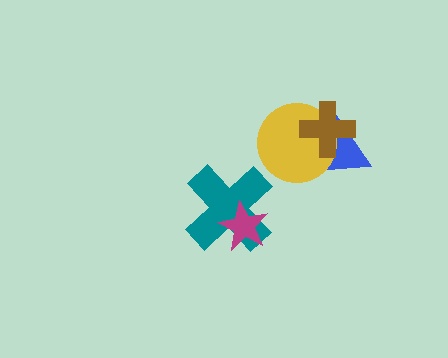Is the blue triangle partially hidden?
Yes, it is partially covered by another shape.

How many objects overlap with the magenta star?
1 object overlaps with the magenta star.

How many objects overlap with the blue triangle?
2 objects overlap with the blue triangle.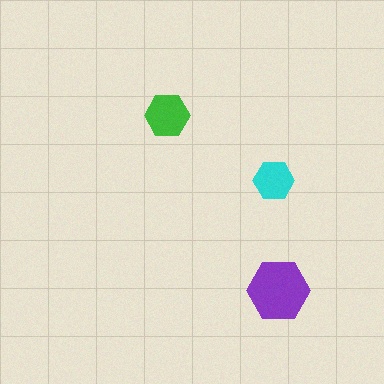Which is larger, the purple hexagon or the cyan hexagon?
The purple one.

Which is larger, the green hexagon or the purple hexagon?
The purple one.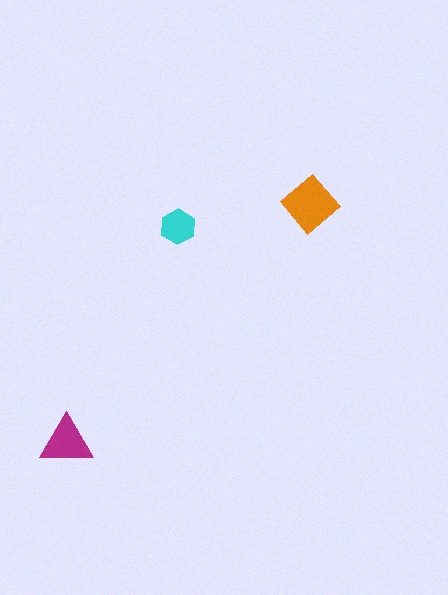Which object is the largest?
The orange diamond.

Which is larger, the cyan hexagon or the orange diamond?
The orange diamond.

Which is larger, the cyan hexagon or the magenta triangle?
The magenta triangle.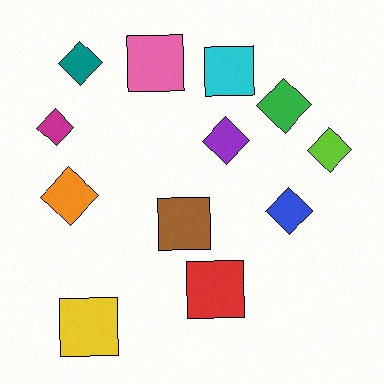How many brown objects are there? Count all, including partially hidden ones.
There is 1 brown object.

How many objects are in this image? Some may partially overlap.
There are 12 objects.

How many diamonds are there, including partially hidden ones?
There are 7 diamonds.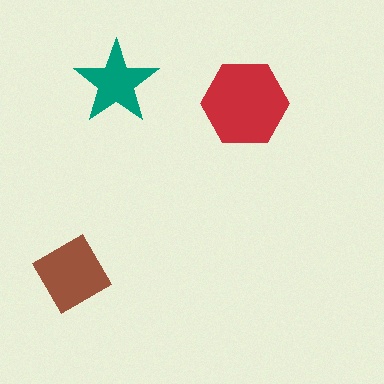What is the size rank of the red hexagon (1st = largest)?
1st.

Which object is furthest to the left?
The brown diamond is leftmost.